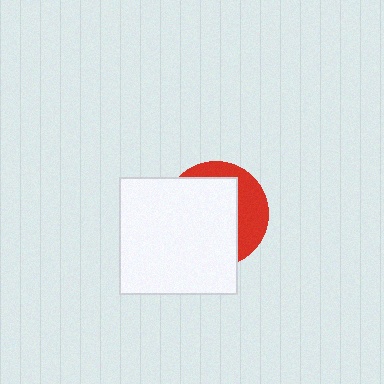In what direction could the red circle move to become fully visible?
The red circle could move toward the upper-right. That would shift it out from behind the white square entirely.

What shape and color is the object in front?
The object in front is a white square.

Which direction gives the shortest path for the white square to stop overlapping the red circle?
Moving toward the lower-left gives the shortest separation.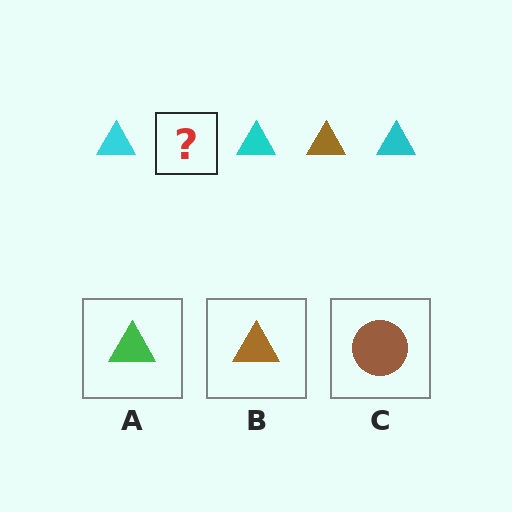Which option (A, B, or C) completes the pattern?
B.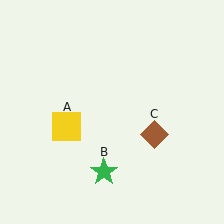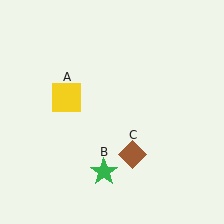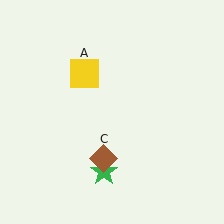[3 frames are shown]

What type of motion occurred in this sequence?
The yellow square (object A), brown diamond (object C) rotated clockwise around the center of the scene.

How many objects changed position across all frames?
2 objects changed position: yellow square (object A), brown diamond (object C).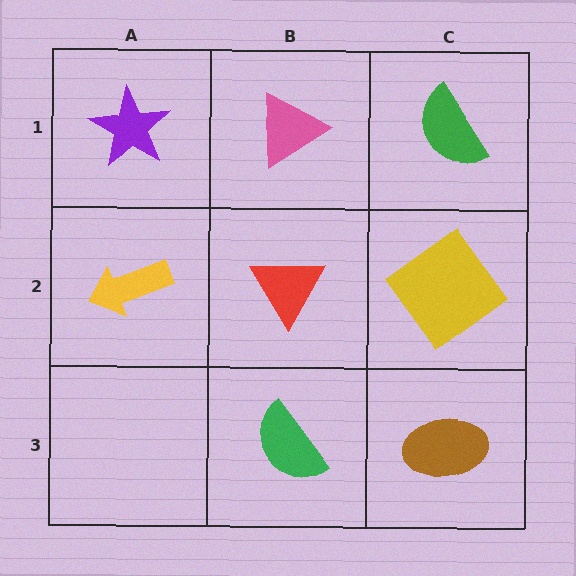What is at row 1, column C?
A green semicircle.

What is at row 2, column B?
A red triangle.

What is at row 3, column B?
A green semicircle.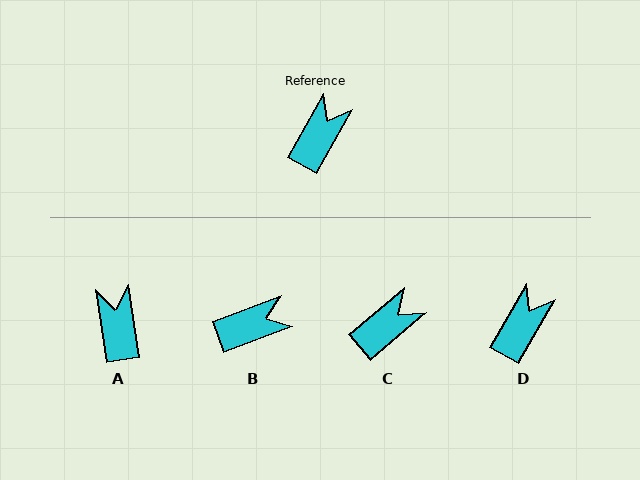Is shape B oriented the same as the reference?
No, it is off by about 40 degrees.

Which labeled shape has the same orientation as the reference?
D.